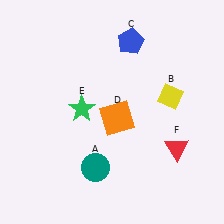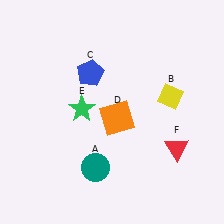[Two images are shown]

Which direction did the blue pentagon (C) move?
The blue pentagon (C) moved left.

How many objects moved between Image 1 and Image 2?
1 object moved between the two images.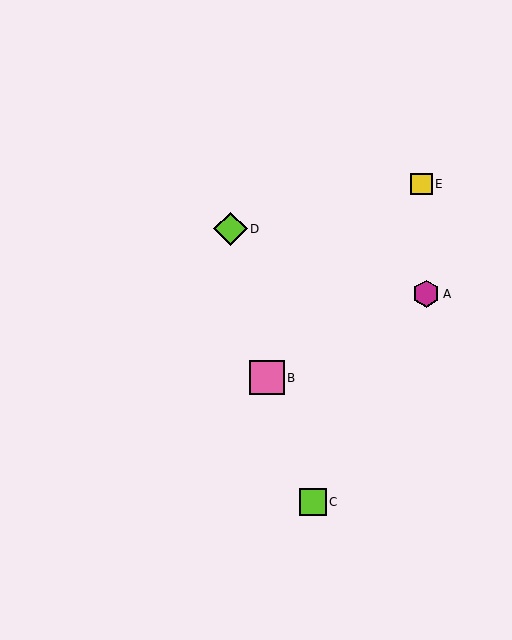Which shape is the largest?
The pink square (labeled B) is the largest.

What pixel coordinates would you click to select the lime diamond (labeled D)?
Click at (230, 229) to select the lime diamond D.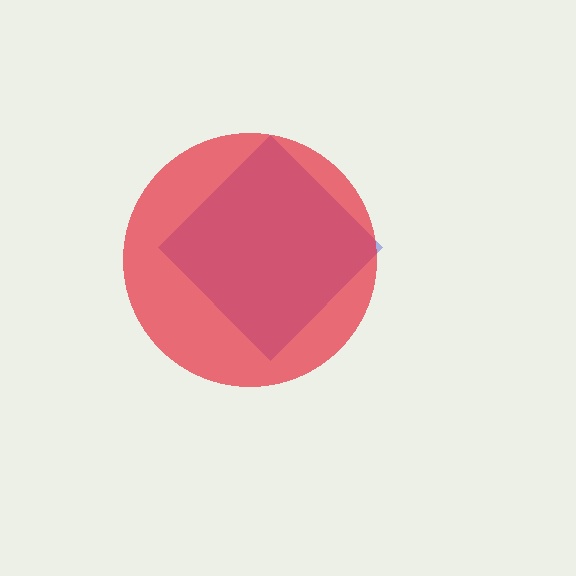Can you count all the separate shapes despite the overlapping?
Yes, there are 2 separate shapes.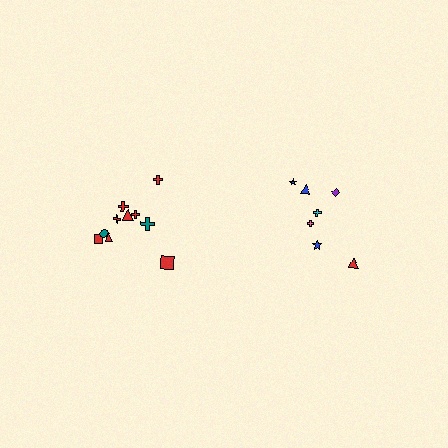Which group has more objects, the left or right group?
The left group.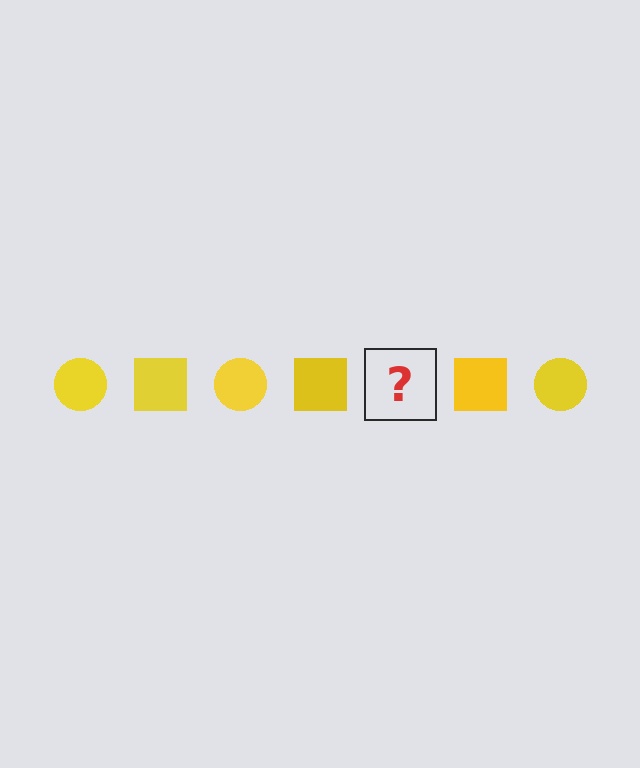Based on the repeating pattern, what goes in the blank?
The blank should be a yellow circle.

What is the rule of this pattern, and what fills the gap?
The rule is that the pattern cycles through circle, square shapes in yellow. The gap should be filled with a yellow circle.